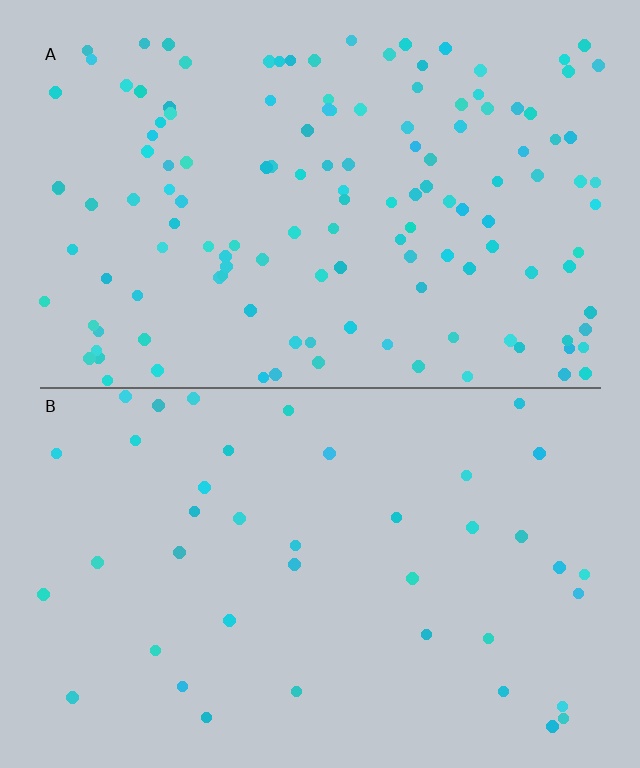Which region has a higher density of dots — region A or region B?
A (the top).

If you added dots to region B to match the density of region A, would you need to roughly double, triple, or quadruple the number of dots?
Approximately triple.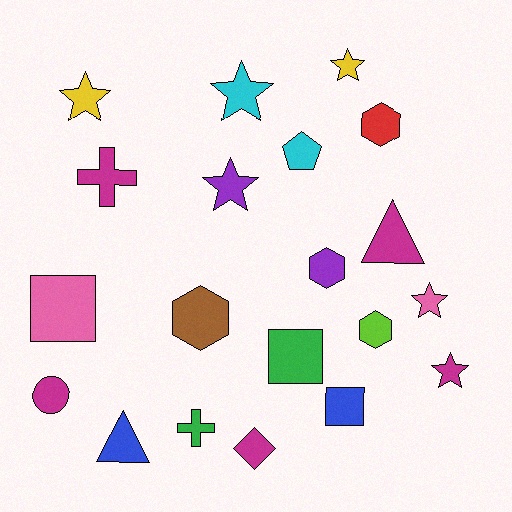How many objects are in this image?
There are 20 objects.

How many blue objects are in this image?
There are 2 blue objects.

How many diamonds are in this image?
There is 1 diamond.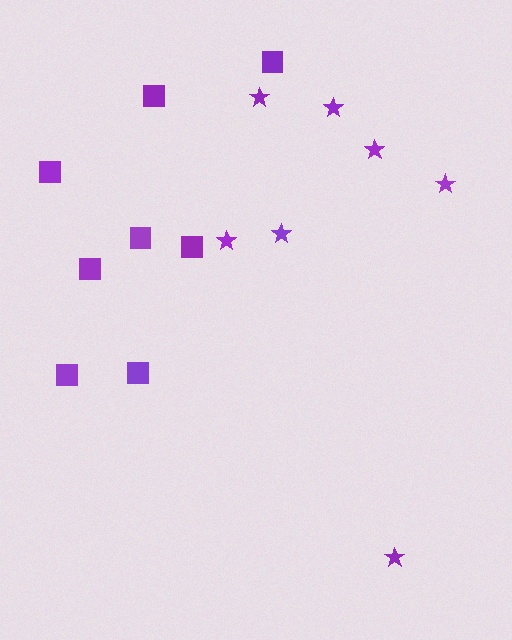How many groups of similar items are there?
There are 2 groups: one group of squares (8) and one group of stars (7).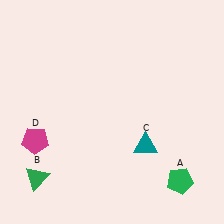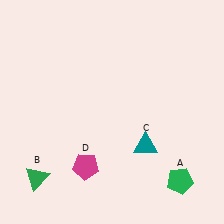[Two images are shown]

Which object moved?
The magenta pentagon (D) moved right.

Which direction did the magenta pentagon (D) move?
The magenta pentagon (D) moved right.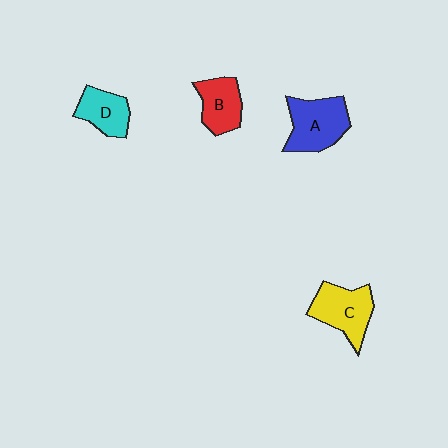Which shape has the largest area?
Shape A (blue).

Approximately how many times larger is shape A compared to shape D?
Approximately 1.5 times.